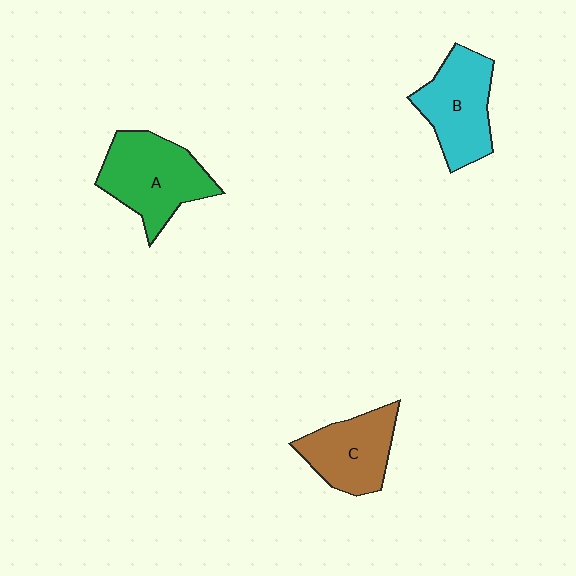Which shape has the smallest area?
Shape C (brown).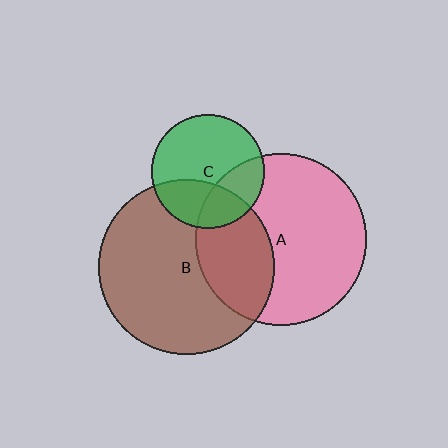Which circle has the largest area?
Circle B (brown).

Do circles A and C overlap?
Yes.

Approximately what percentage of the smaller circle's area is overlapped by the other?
Approximately 30%.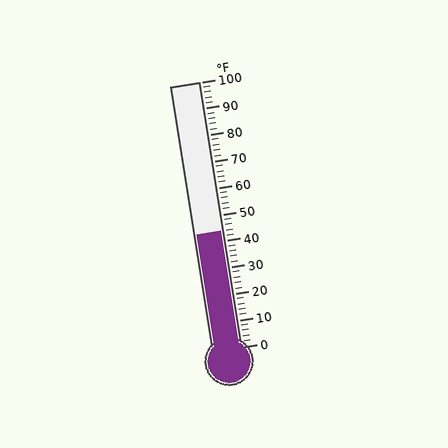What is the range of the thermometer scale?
The thermometer scale ranges from 0°F to 100°F.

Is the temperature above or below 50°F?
The temperature is below 50°F.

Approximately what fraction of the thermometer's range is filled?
The thermometer is filled to approximately 45% of its range.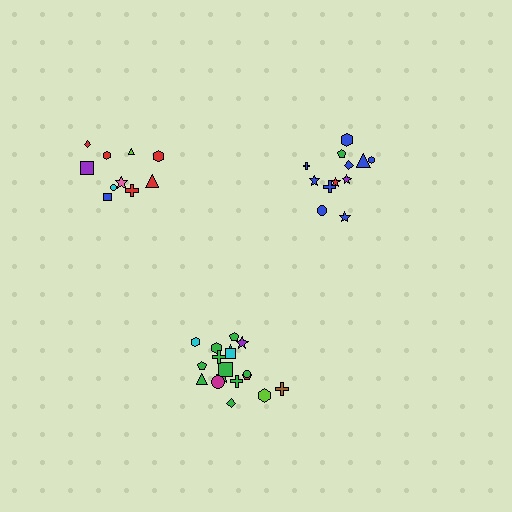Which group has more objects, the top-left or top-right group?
The top-right group.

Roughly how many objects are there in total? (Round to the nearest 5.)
Roughly 40 objects in total.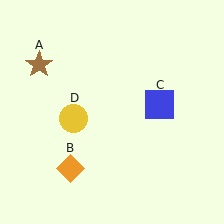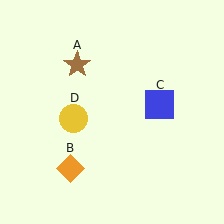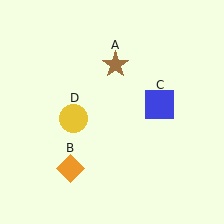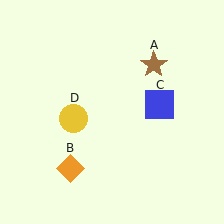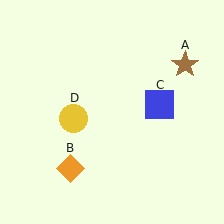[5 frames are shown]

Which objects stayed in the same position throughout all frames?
Orange diamond (object B) and blue square (object C) and yellow circle (object D) remained stationary.